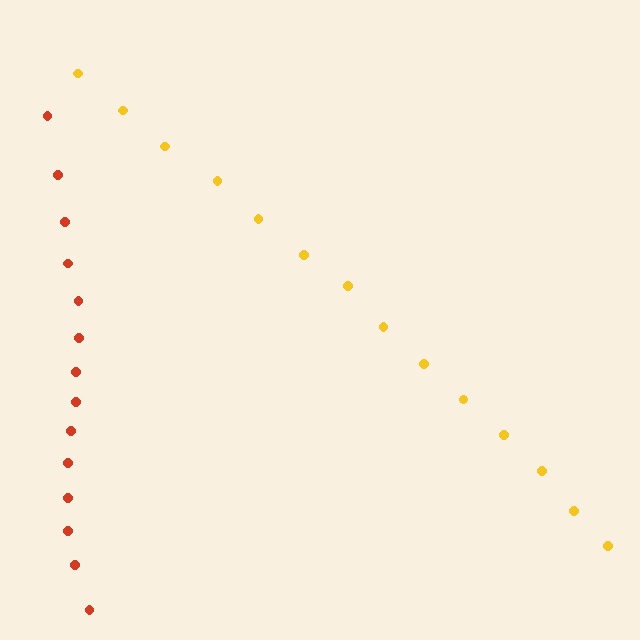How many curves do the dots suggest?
There are 2 distinct paths.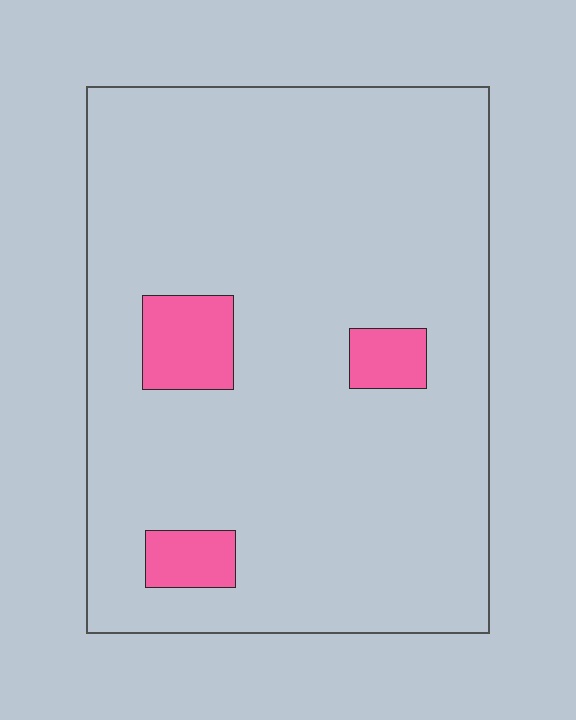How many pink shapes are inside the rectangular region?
3.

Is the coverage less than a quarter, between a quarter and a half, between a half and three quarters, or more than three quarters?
Less than a quarter.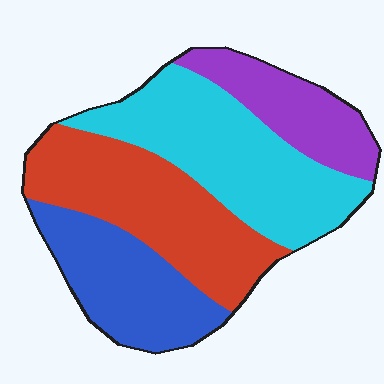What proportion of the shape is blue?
Blue covers about 20% of the shape.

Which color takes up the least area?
Purple, at roughly 15%.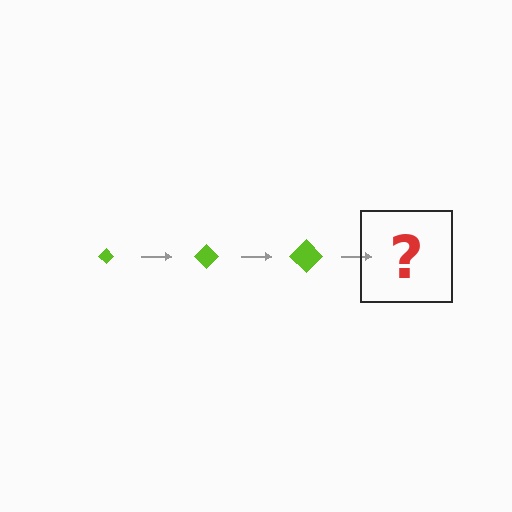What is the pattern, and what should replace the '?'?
The pattern is that the diamond gets progressively larger each step. The '?' should be a lime diamond, larger than the previous one.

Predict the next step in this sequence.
The next step is a lime diamond, larger than the previous one.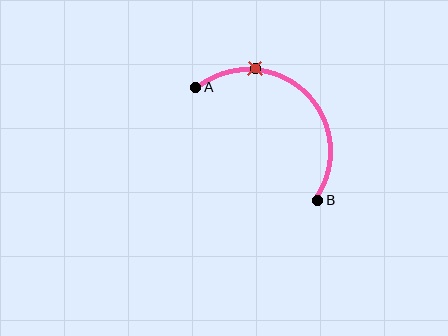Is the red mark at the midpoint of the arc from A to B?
No. The red mark lies on the arc but is closer to endpoint A. The arc midpoint would be at the point on the curve equidistant along the arc from both A and B.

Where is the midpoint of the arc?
The arc midpoint is the point on the curve farthest from the straight line joining A and B. It sits above and to the right of that line.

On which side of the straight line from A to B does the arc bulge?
The arc bulges above and to the right of the straight line connecting A and B.